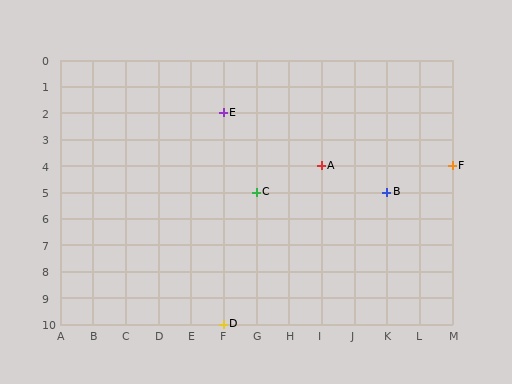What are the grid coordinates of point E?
Point E is at grid coordinates (F, 2).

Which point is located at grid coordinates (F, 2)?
Point E is at (F, 2).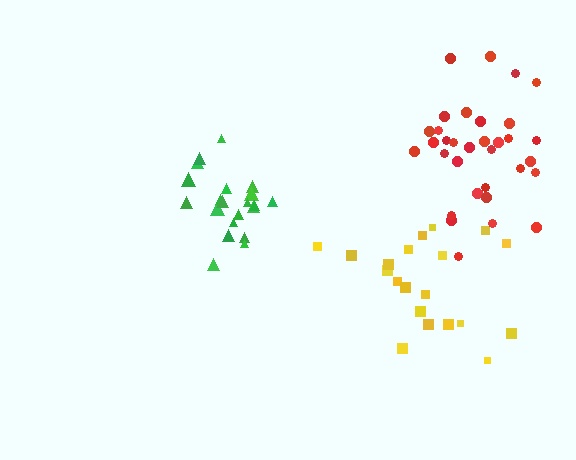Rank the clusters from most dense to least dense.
green, red, yellow.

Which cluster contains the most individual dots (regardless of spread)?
Red (33).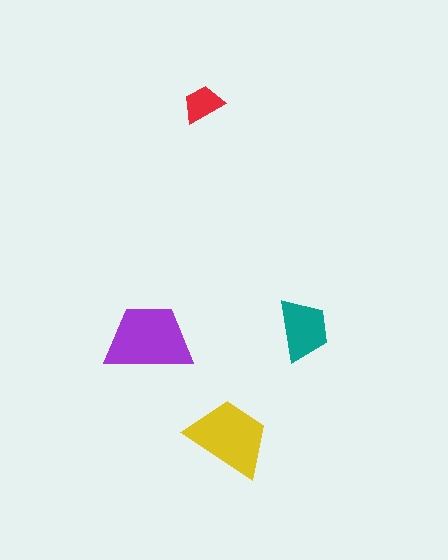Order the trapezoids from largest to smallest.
the purple one, the yellow one, the teal one, the red one.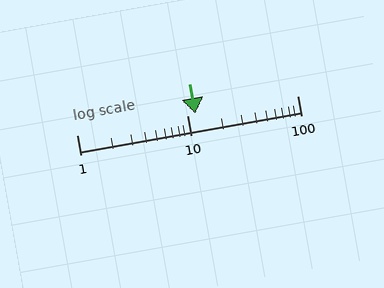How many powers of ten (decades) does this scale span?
The scale spans 2 decades, from 1 to 100.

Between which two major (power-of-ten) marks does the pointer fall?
The pointer is between 10 and 100.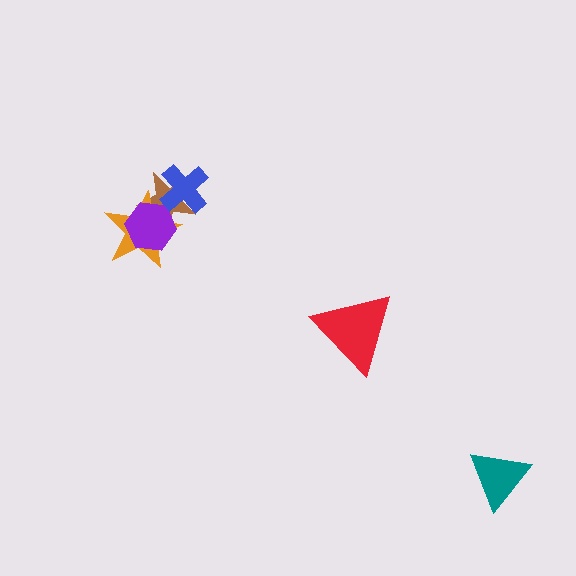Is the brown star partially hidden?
Yes, it is partially covered by another shape.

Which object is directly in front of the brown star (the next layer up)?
The orange star is directly in front of the brown star.